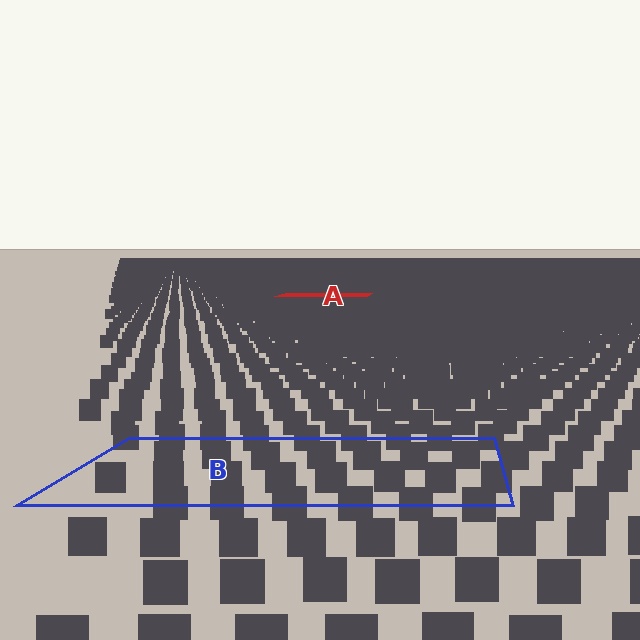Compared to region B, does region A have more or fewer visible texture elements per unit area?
Region A has more texture elements per unit area — they are packed more densely because it is farther away.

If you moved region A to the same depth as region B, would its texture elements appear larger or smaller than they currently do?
They would appear larger. At a closer depth, the same texture elements are projected at a bigger on-screen size.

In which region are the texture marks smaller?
The texture marks are smaller in region A, because it is farther away.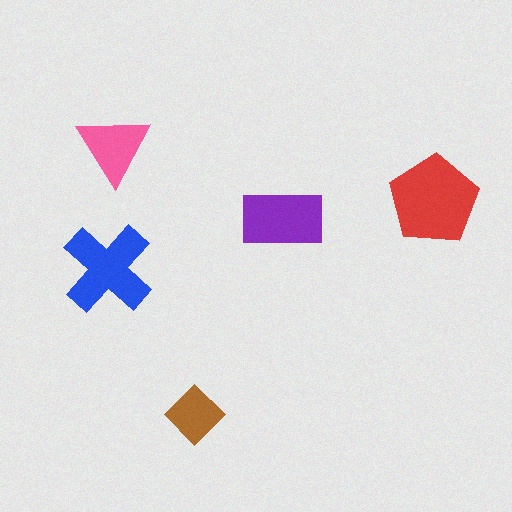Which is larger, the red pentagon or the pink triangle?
The red pentagon.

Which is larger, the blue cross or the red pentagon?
The red pentagon.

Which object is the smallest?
The brown diamond.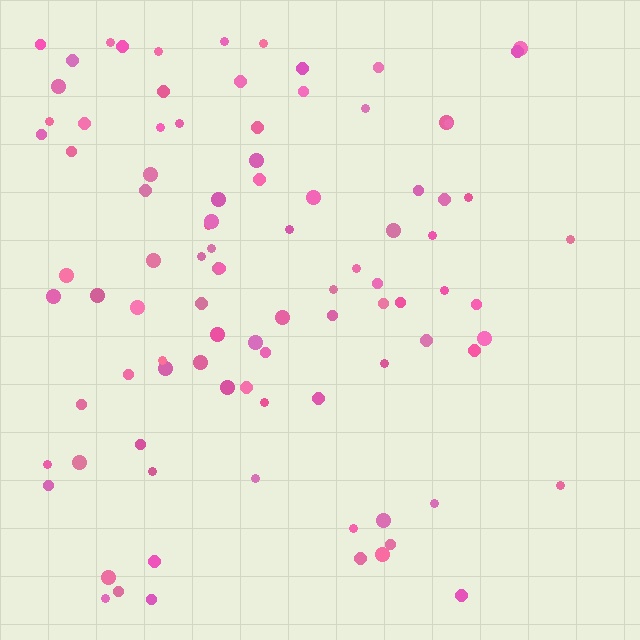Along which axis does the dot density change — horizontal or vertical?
Horizontal.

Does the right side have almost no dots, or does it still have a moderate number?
Still a moderate number, just noticeably fewer than the left.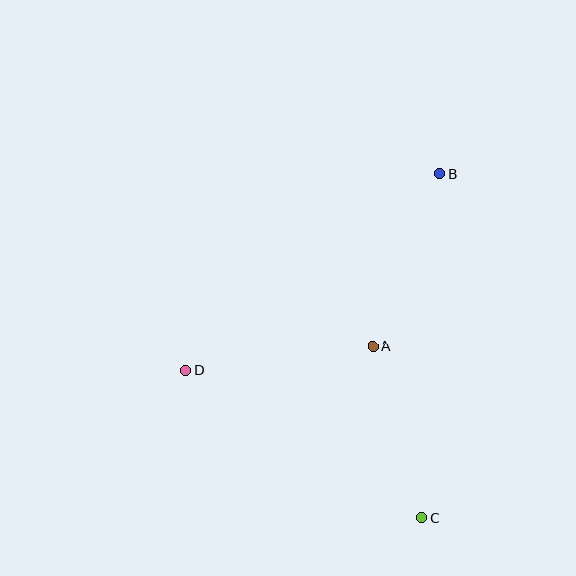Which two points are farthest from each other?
Points B and C are farthest from each other.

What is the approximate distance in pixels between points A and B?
The distance between A and B is approximately 186 pixels.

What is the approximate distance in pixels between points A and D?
The distance between A and D is approximately 189 pixels.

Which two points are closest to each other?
Points A and C are closest to each other.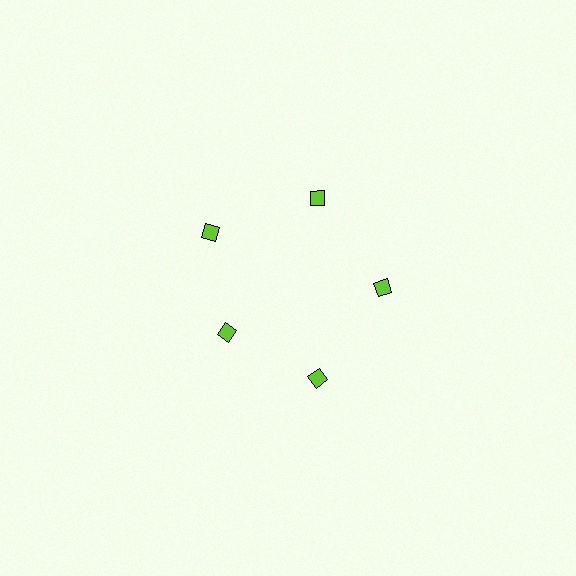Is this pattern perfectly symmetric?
No. The 5 lime diamonds are arranged in a ring, but one element near the 8 o'clock position is pulled inward toward the center, breaking the 5-fold rotational symmetry.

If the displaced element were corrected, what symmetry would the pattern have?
It would have 5-fold rotational symmetry — the pattern would map onto itself every 72 degrees.